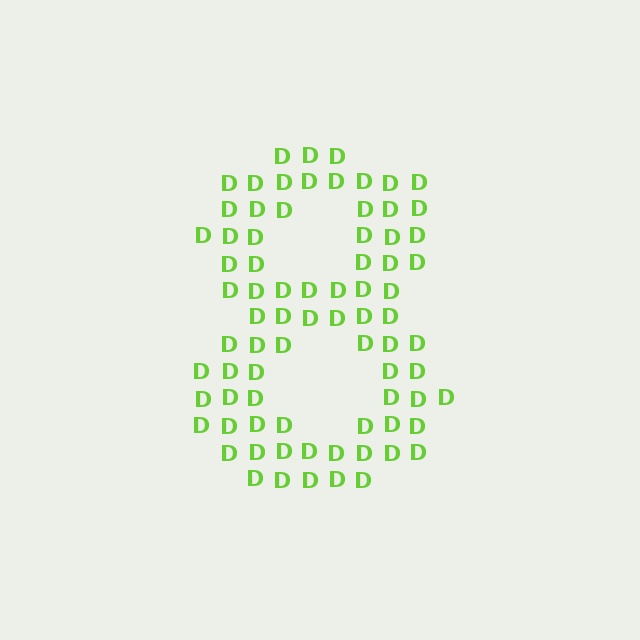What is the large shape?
The large shape is the digit 8.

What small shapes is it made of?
It is made of small letter D's.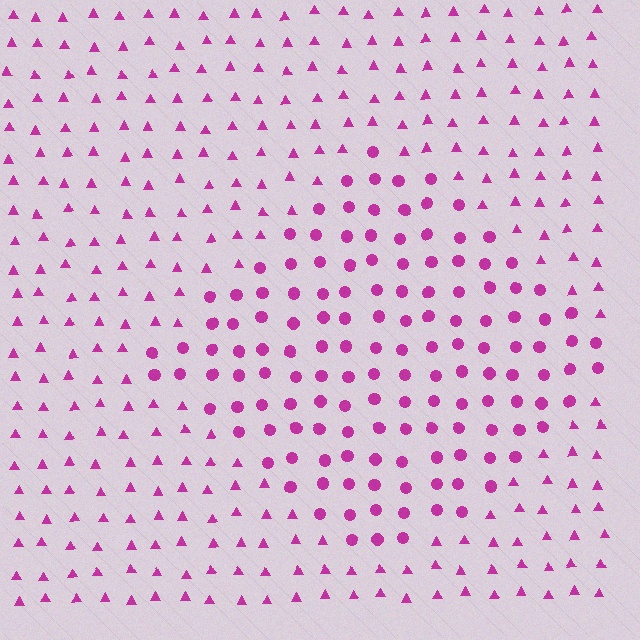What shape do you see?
I see a diamond.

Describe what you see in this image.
The image is filled with small magenta elements arranged in a uniform grid. A diamond-shaped region contains circles, while the surrounding area contains triangles. The boundary is defined purely by the change in element shape.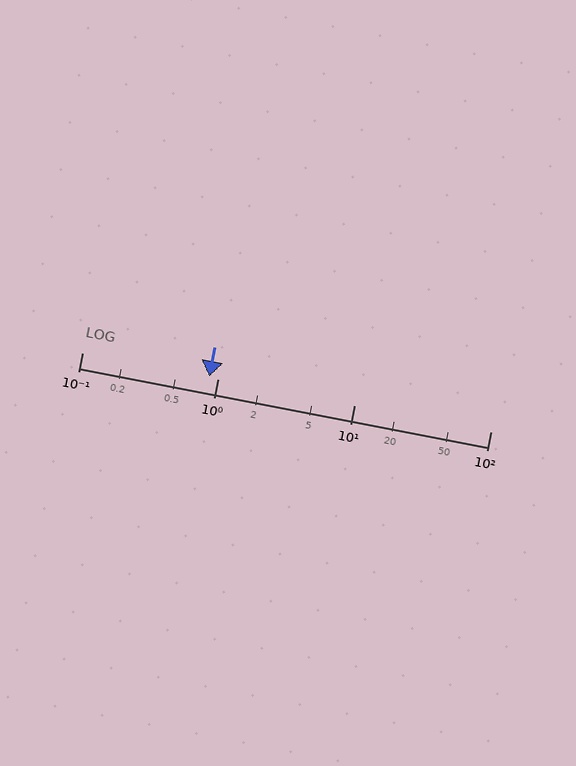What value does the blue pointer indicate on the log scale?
The pointer indicates approximately 0.86.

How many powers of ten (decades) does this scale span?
The scale spans 3 decades, from 0.1 to 100.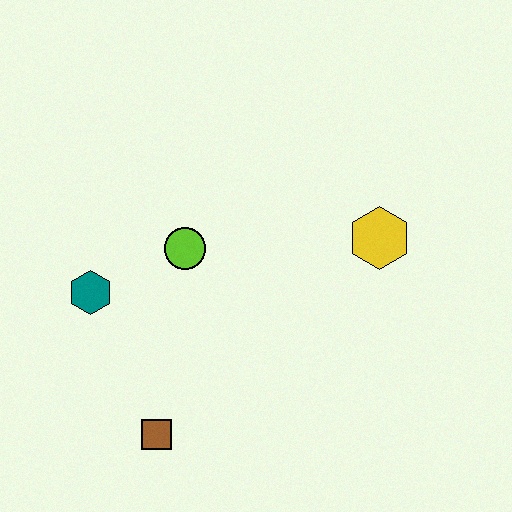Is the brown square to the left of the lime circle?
Yes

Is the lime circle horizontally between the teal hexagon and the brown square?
No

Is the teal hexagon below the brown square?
No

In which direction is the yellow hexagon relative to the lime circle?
The yellow hexagon is to the right of the lime circle.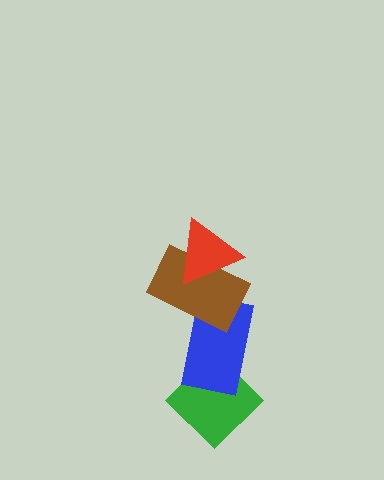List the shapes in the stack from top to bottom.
From top to bottom: the red triangle, the brown rectangle, the blue rectangle, the green diamond.